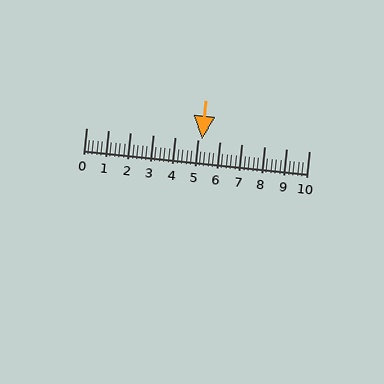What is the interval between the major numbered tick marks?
The major tick marks are spaced 1 units apart.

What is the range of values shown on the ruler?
The ruler shows values from 0 to 10.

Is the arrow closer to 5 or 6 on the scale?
The arrow is closer to 5.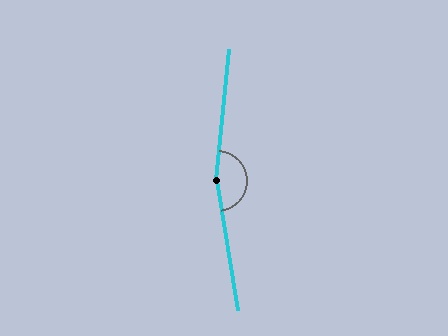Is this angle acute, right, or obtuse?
It is obtuse.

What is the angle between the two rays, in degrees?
Approximately 165 degrees.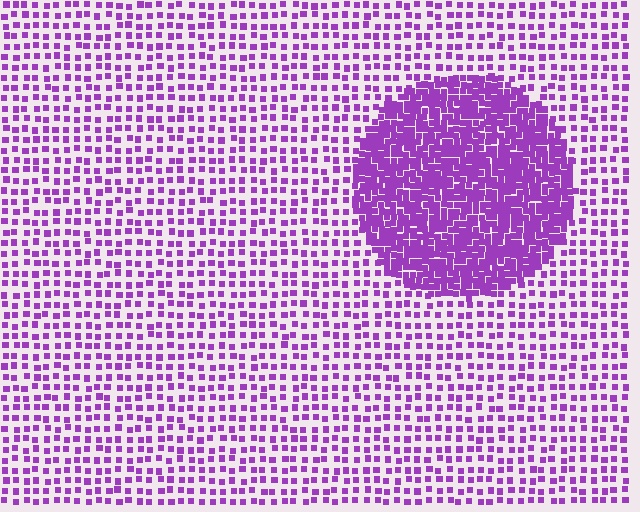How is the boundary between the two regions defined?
The boundary is defined by a change in element density (approximately 2.7x ratio). All elements are the same color, size, and shape.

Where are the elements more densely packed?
The elements are more densely packed inside the circle boundary.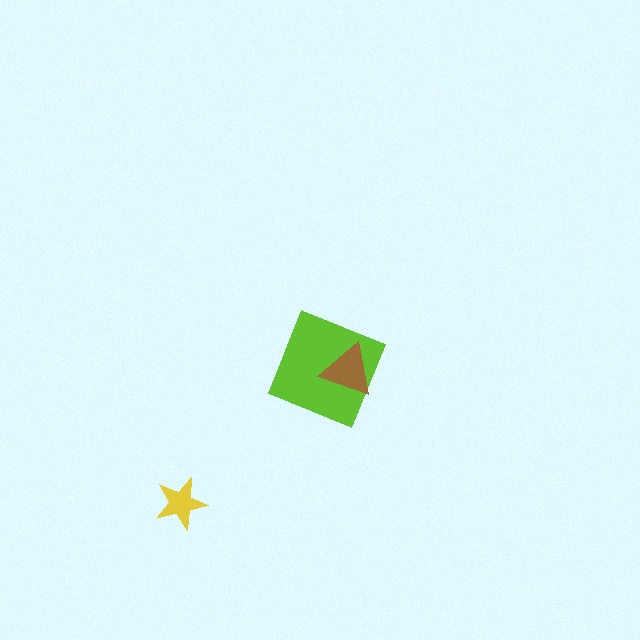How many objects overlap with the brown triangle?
1 object overlaps with the brown triangle.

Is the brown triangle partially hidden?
No, no other shape covers it.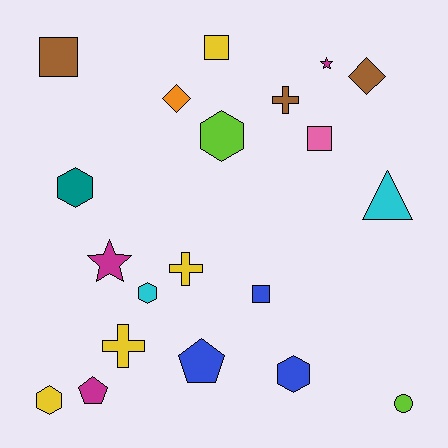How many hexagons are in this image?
There are 5 hexagons.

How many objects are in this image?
There are 20 objects.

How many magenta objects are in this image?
There are 3 magenta objects.